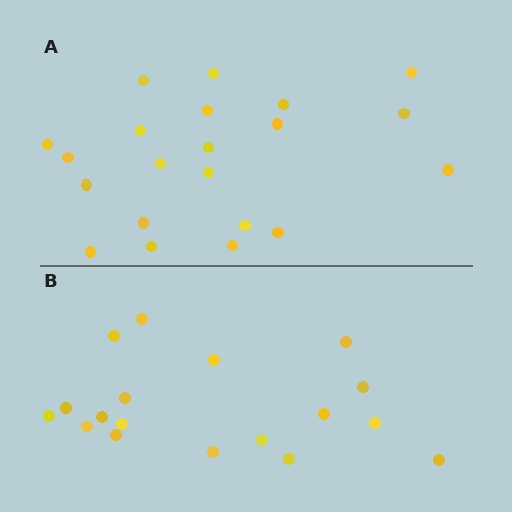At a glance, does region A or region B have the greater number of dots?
Region A (the top region) has more dots.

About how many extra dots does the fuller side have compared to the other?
Region A has just a few more — roughly 2 or 3 more dots than region B.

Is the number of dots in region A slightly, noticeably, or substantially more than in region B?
Region A has only slightly more — the two regions are fairly close. The ratio is roughly 1.2 to 1.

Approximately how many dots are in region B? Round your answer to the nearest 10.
About 20 dots. (The exact count is 18, which rounds to 20.)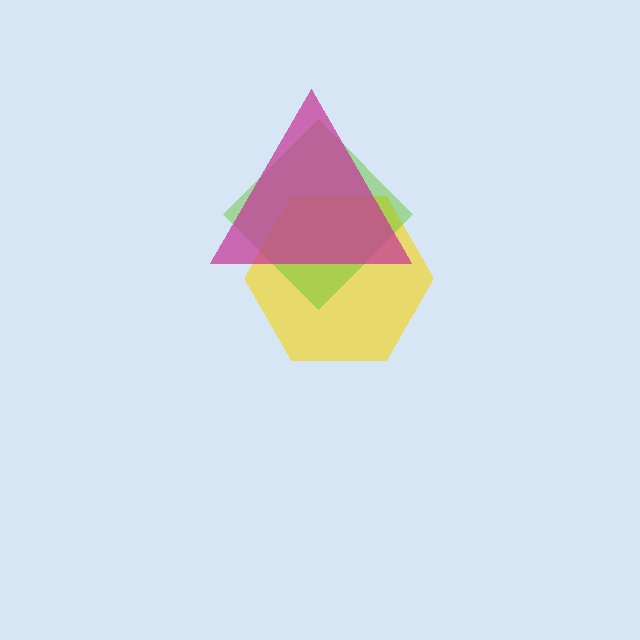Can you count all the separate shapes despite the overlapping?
Yes, there are 3 separate shapes.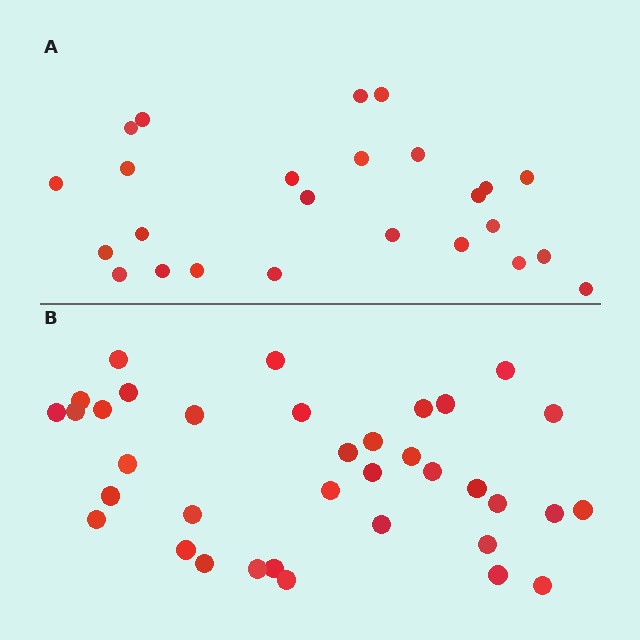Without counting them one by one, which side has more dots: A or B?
Region B (the bottom region) has more dots.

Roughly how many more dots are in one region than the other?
Region B has roughly 12 or so more dots than region A.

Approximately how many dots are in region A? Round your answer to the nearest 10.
About 20 dots. (The exact count is 25, which rounds to 20.)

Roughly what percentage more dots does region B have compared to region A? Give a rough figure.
About 45% more.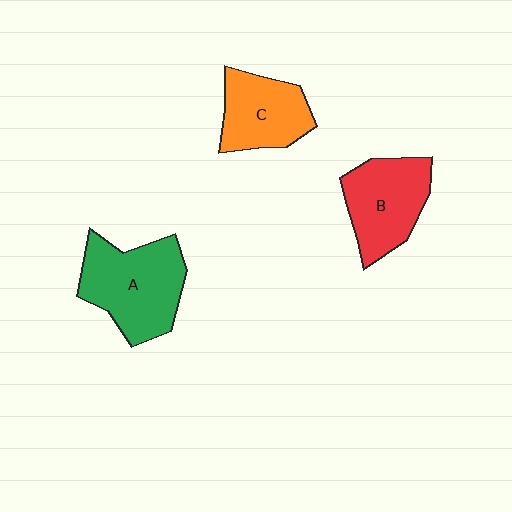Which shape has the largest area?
Shape A (green).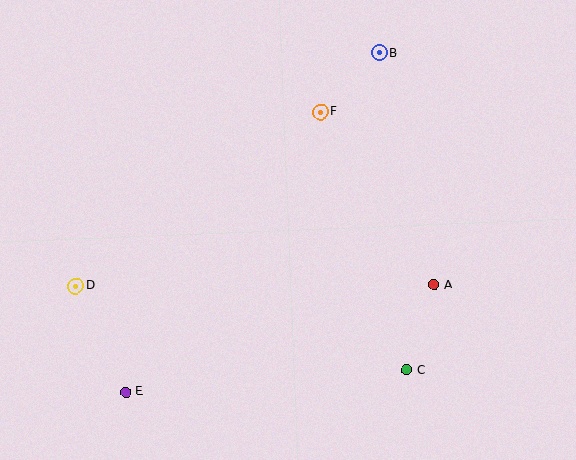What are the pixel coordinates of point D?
Point D is at (76, 286).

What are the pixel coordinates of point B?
Point B is at (379, 53).